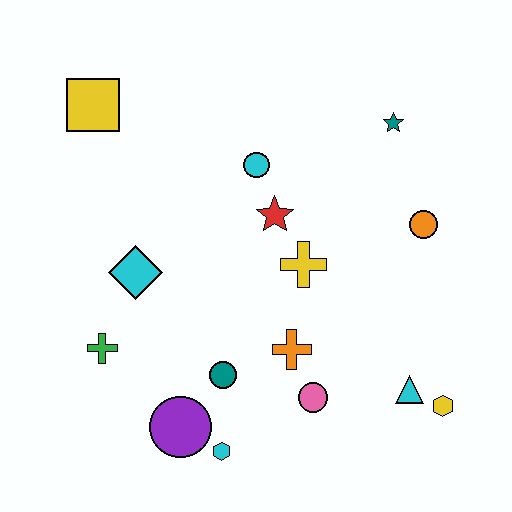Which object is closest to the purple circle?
The cyan hexagon is closest to the purple circle.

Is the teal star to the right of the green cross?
Yes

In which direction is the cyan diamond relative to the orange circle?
The cyan diamond is to the left of the orange circle.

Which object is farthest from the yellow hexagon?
The yellow square is farthest from the yellow hexagon.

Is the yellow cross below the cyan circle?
Yes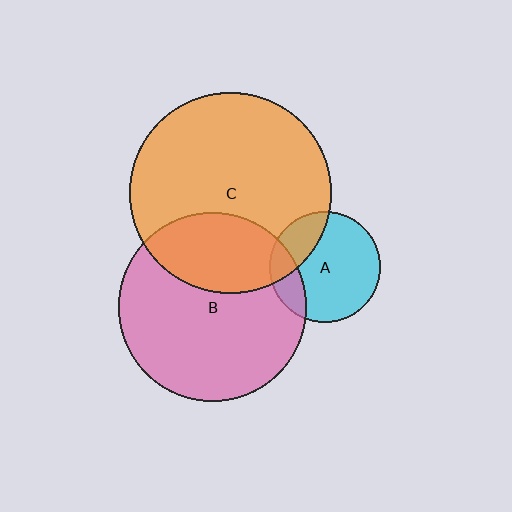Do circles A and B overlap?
Yes.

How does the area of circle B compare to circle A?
Approximately 2.9 times.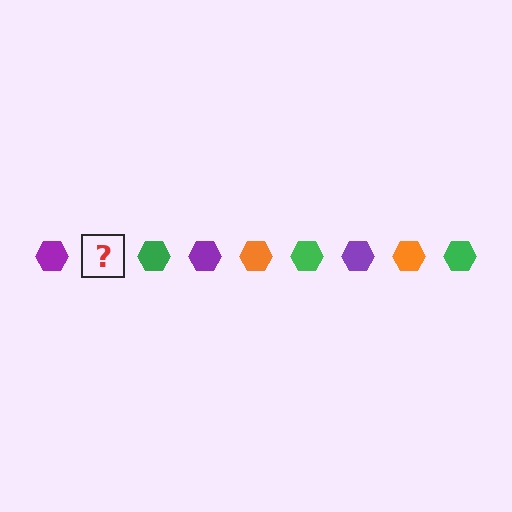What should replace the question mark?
The question mark should be replaced with an orange hexagon.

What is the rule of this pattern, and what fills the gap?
The rule is that the pattern cycles through purple, orange, green hexagons. The gap should be filled with an orange hexagon.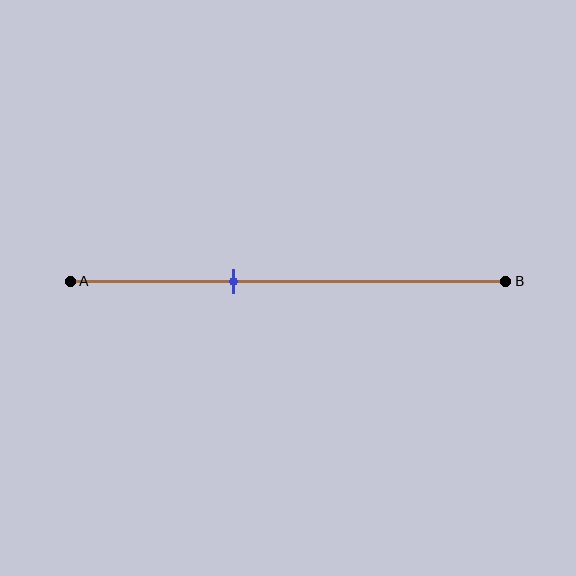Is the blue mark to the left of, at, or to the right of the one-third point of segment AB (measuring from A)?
The blue mark is to the right of the one-third point of segment AB.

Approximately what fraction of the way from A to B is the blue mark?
The blue mark is approximately 40% of the way from A to B.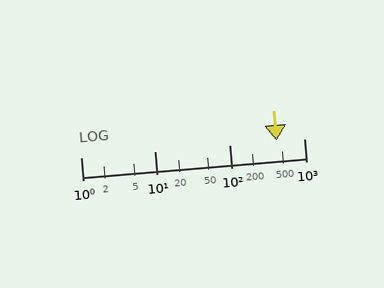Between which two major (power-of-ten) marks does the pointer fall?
The pointer is between 100 and 1000.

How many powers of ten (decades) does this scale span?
The scale spans 3 decades, from 1 to 1000.